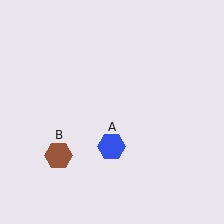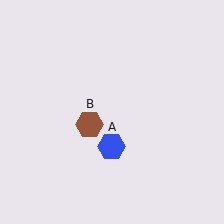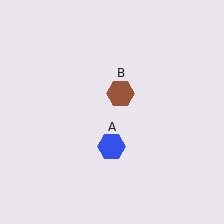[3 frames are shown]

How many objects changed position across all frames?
1 object changed position: brown hexagon (object B).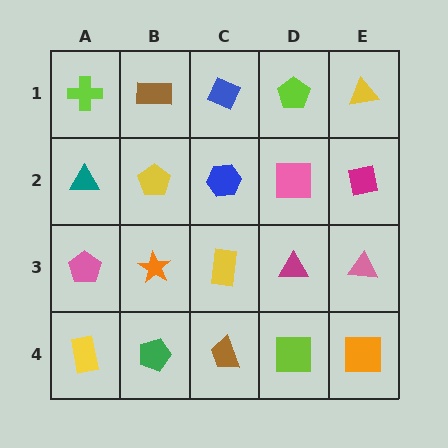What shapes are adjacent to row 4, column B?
An orange star (row 3, column B), a yellow rectangle (row 4, column A), a brown trapezoid (row 4, column C).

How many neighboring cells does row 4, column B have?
3.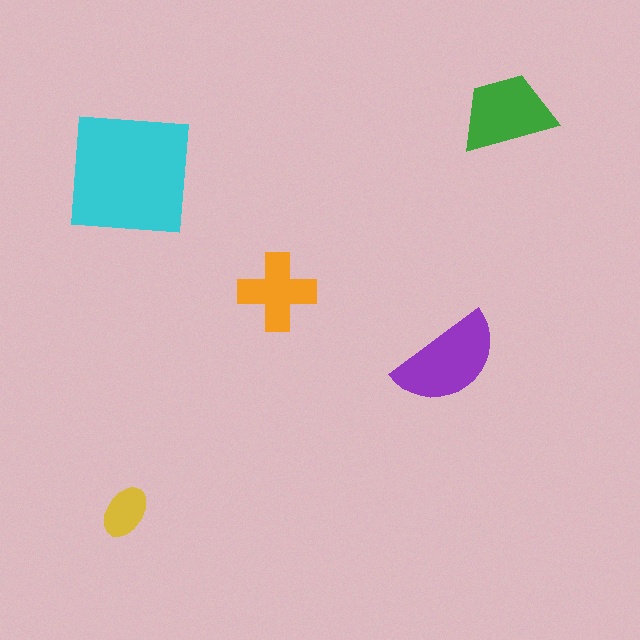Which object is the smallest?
The yellow ellipse.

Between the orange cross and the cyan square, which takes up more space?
The cyan square.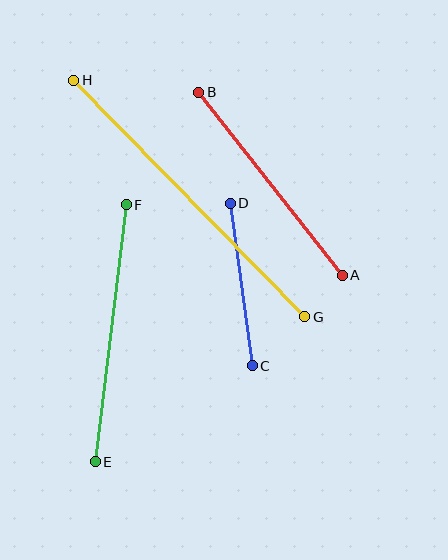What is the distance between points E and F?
The distance is approximately 259 pixels.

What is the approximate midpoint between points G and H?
The midpoint is at approximately (189, 199) pixels.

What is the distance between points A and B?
The distance is approximately 233 pixels.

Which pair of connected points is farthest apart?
Points G and H are farthest apart.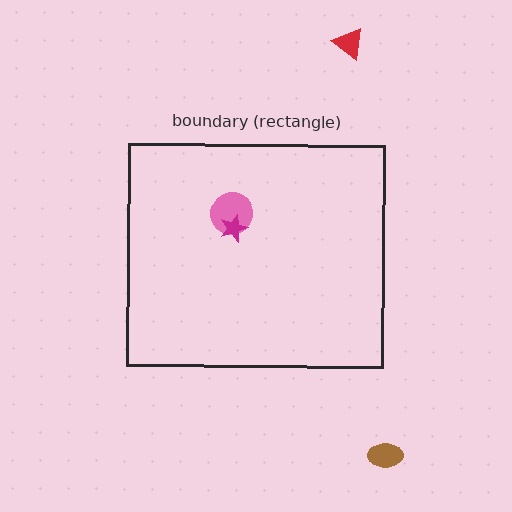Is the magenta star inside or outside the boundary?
Inside.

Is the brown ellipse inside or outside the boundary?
Outside.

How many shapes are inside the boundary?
2 inside, 2 outside.